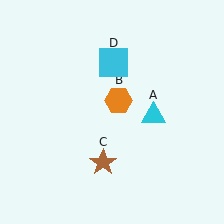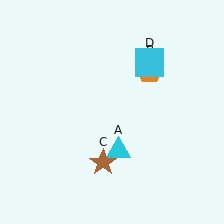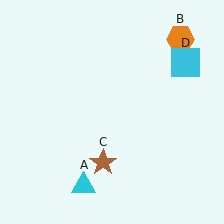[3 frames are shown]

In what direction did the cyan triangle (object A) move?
The cyan triangle (object A) moved down and to the left.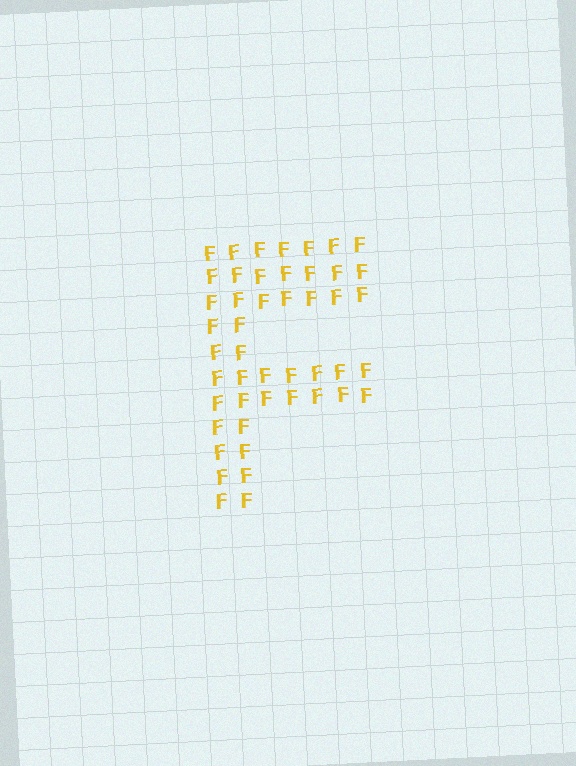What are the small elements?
The small elements are letter F's.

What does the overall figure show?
The overall figure shows the letter F.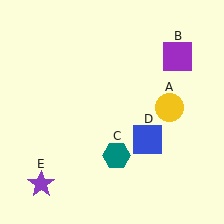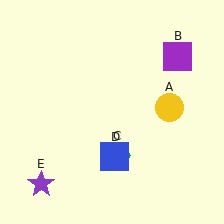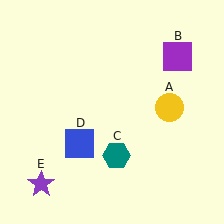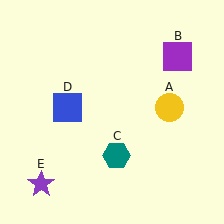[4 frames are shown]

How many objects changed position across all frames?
1 object changed position: blue square (object D).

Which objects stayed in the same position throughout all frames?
Yellow circle (object A) and purple square (object B) and teal hexagon (object C) and purple star (object E) remained stationary.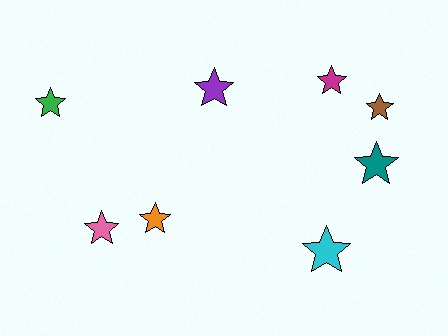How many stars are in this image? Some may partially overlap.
There are 8 stars.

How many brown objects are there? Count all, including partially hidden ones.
There is 1 brown object.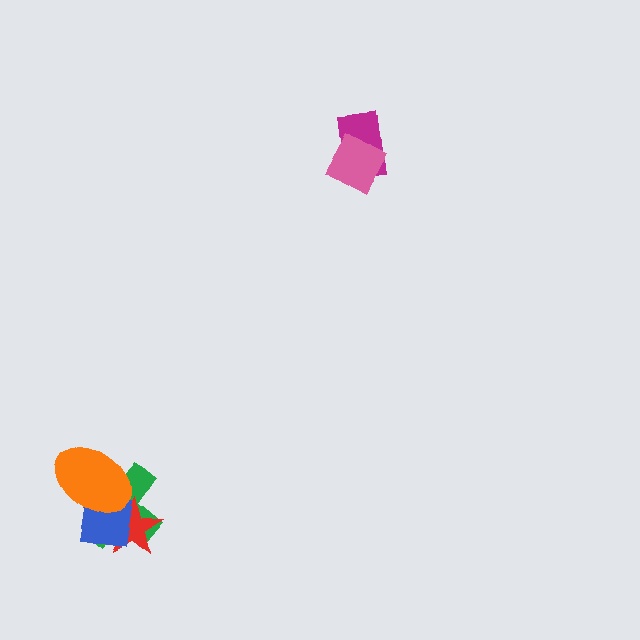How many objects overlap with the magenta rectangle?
1 object overlaps with the magenta rectangle.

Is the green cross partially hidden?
Yes, it is partially covered by another shape.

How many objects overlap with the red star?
3 objects overlap with the red star.